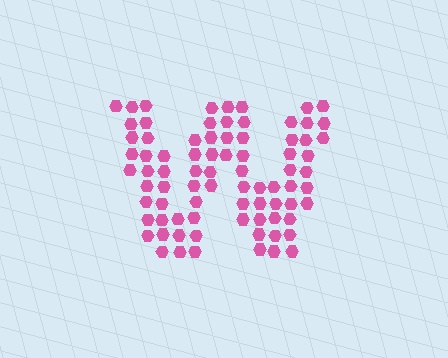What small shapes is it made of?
It is made of small hexagons.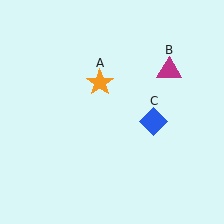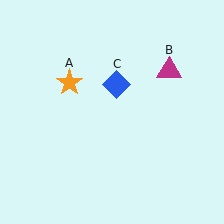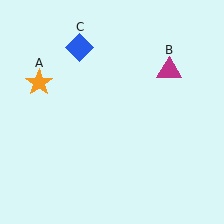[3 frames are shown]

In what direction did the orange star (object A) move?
The orange star (object A) moved left.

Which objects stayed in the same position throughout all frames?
Magenta triangle (object B) remained stationary.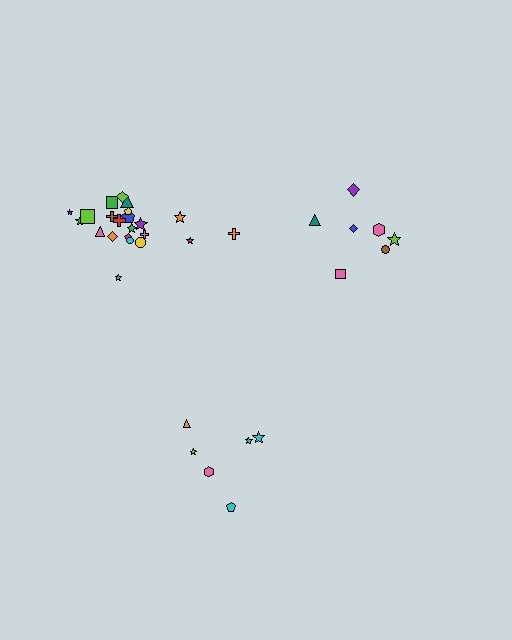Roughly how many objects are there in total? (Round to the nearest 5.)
Roughly 35 objects in total.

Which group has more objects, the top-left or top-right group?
The top-left group.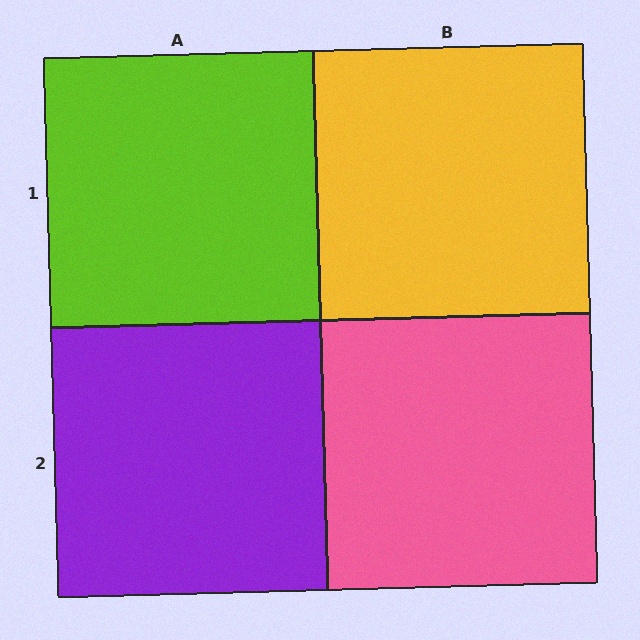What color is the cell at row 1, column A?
Lime.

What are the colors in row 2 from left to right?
Purple, pink.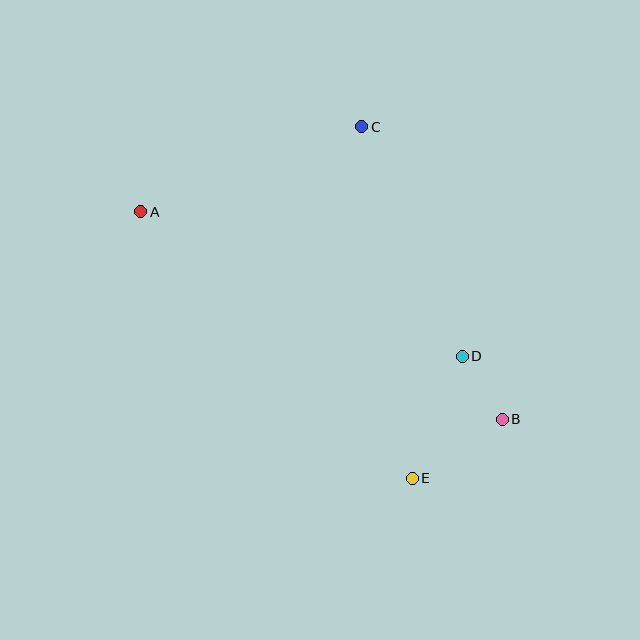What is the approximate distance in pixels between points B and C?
The distance between B and C is approximately 325 pixels.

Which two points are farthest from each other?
Points A and B are farthest from each other.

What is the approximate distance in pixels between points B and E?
The distance between B and E is approximately 108 pixels.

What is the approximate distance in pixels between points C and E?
The distance between C and E is approximately 355 pixels.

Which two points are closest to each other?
Points B and D are closest to each other.